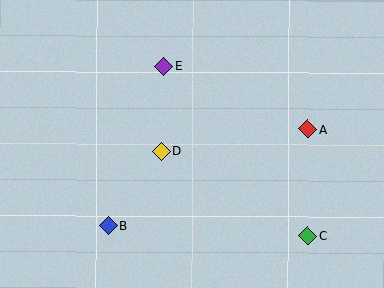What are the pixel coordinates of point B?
Point B is at (108, 225).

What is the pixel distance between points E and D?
The distance between E and D is 85 pixels.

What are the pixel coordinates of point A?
Point A is at (308, 129).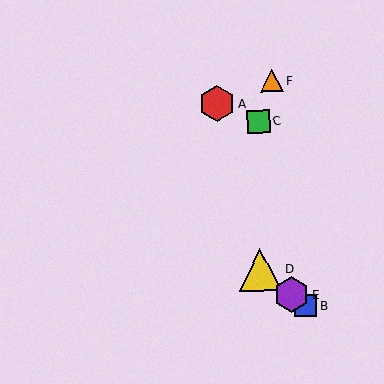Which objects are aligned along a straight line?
Objects B, D, E are aligned along a straight line.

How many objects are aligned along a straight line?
3 objects (B, D, E) are aligned along a straight line.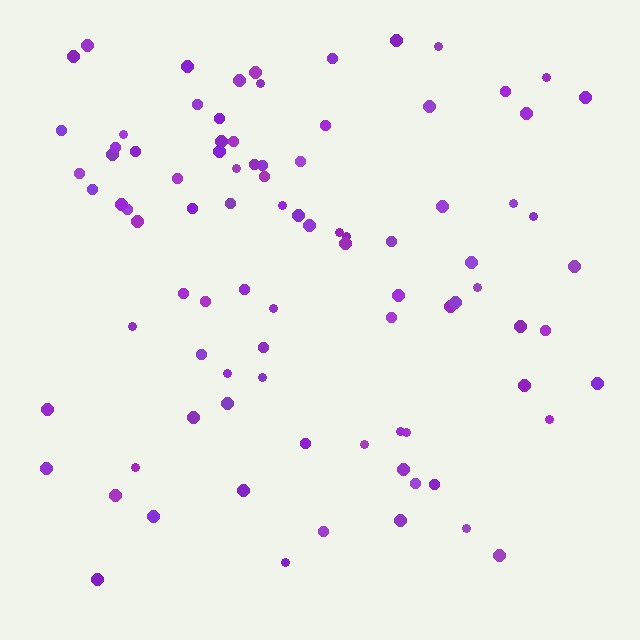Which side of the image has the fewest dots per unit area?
The bottom.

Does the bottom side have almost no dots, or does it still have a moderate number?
Still a moderate number, just noticeably fewer than the top.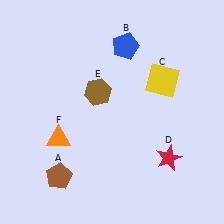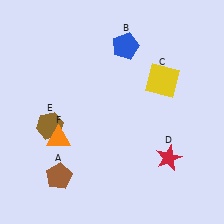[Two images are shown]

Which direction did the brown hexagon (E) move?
The brown hexagon (E) moved left.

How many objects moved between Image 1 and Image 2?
1 object moved between the two images.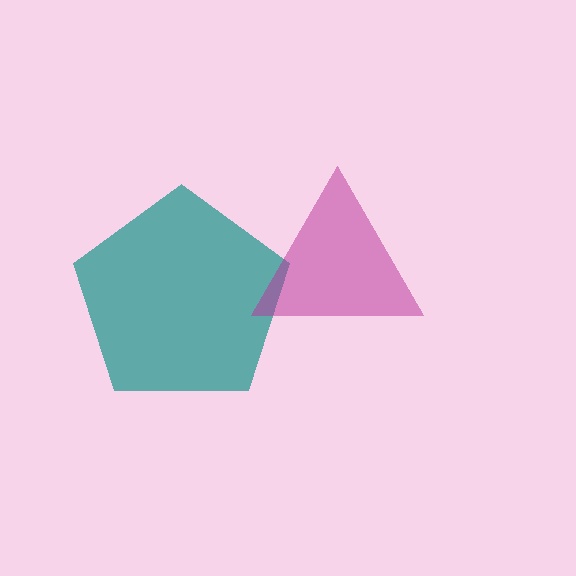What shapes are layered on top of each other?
The layered shapes are: a teal pentagon, a magenta triangle.